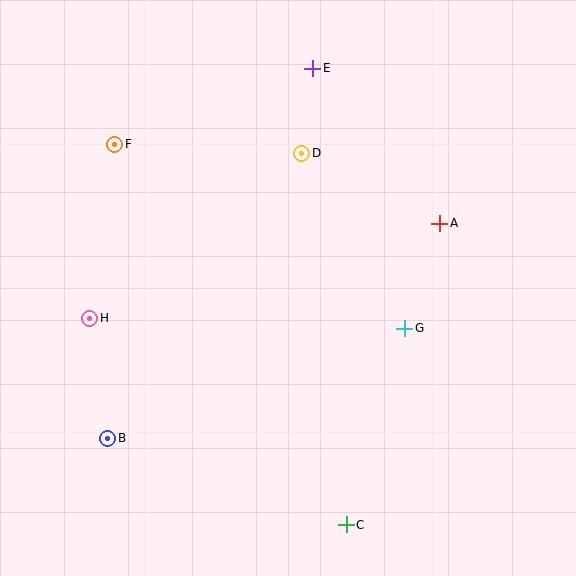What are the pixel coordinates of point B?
Point B is at (108, 438).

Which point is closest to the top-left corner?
Point F is closest to the top-left corner.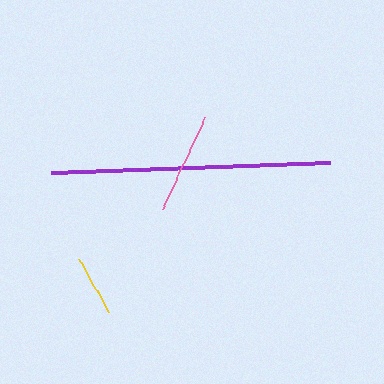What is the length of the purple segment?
The purple segment is approximately 279 pixels long.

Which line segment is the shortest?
The yellow line is the shortest at approximately 61 pixels.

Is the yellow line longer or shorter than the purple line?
The purple line is longer than the yellow line.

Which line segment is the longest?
The purple line is the longest at approximately 279 pixels.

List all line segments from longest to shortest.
From longest to shortest: purple, pink, yellow.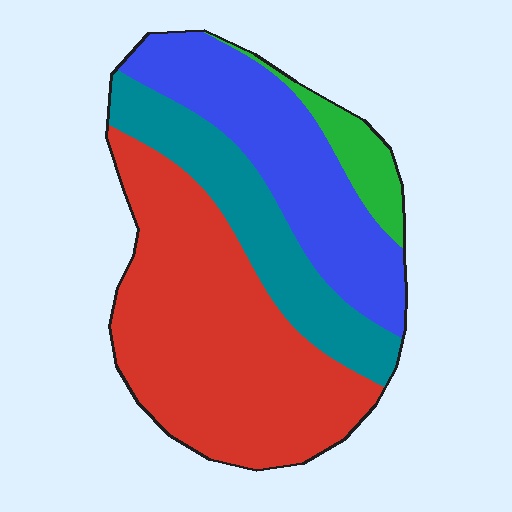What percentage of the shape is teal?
Teal covers around 20% of the shape.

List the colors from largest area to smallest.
From largest to smallest: red, blue, teal, green.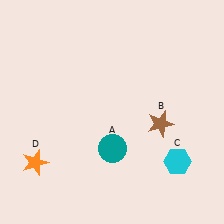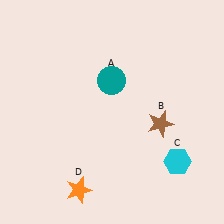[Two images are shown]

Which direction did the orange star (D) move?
The orange star (D) moved right.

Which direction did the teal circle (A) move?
The teal circle (A) moved up.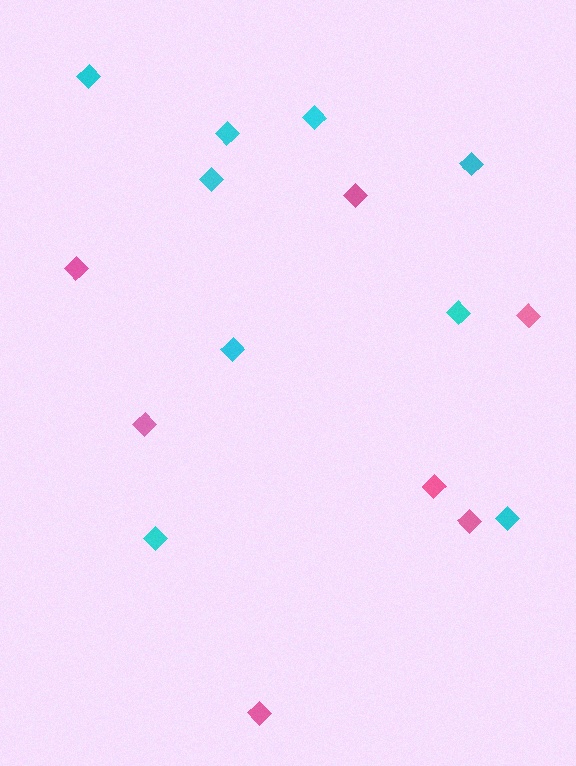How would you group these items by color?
There are 2 groups: one group of cyan diamonds (9) and one group of pink diamonds (7).